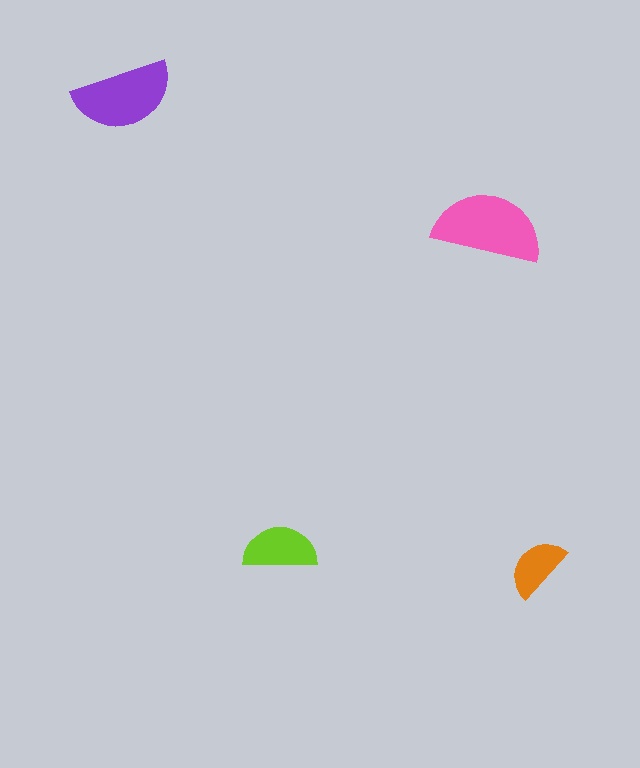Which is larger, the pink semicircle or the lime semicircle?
The pink one.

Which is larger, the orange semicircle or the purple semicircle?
The purple one.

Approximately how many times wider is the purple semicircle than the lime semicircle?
About 1.5 times wider.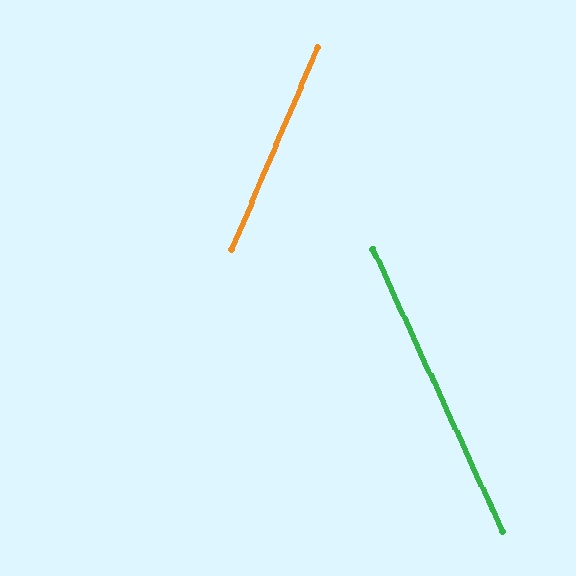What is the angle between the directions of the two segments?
Approximately 47 degrees.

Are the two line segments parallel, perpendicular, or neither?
Neither parallel nor perpendicular — they differ by about 47°.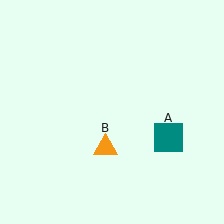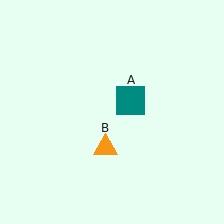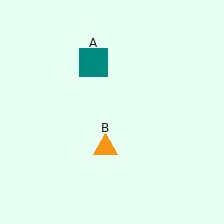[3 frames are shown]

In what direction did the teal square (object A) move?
The teal square (object A) moved up and to the left.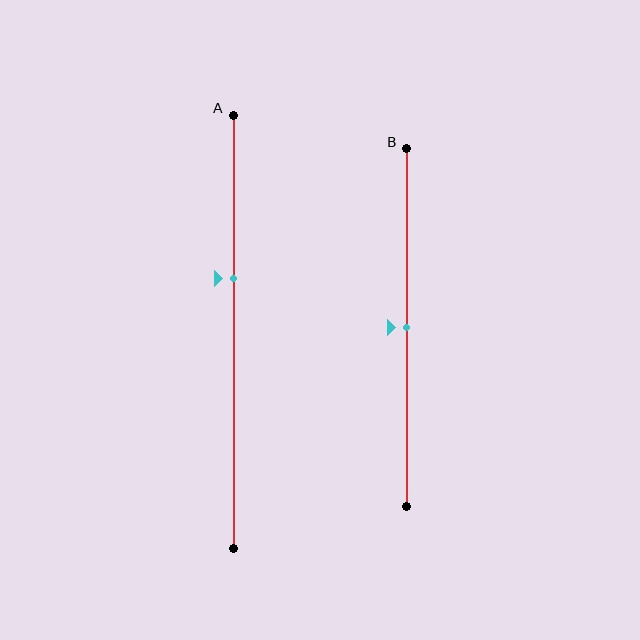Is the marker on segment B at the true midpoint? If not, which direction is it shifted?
Yes, the marker on segment B is at the true midpoint.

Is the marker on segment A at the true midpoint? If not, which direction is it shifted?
No, the marker on segment A is shifted upward by about 12% of the segment length.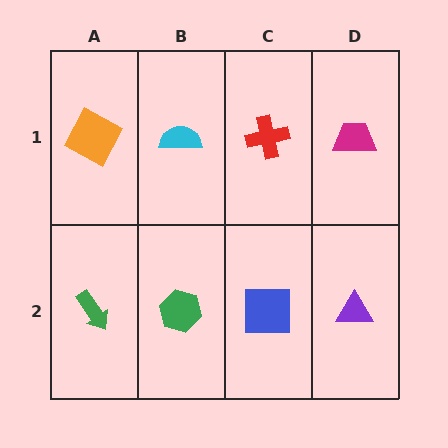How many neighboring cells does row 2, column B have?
3.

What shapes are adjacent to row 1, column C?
A blue square (row 2, column C), a cyan semicircle (row 1, column B), a magenta trapezoid (row 1, column D).